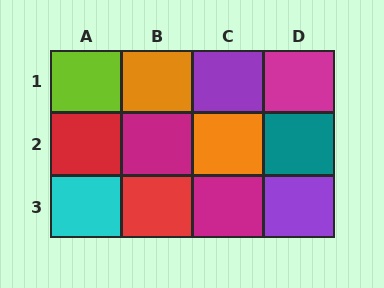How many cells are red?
2 cells are red.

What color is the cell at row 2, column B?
Magenta.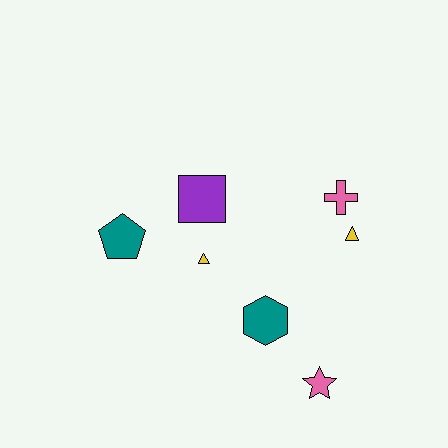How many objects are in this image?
There are 7 objects.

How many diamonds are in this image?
There are no diamonds.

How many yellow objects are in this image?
There are 2 yellow objects.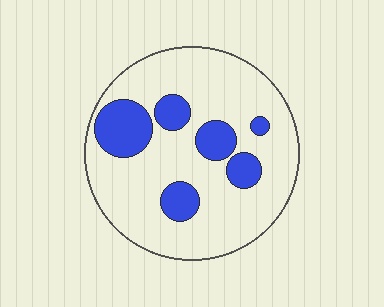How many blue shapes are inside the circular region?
6.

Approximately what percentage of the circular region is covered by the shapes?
Approximately 20%.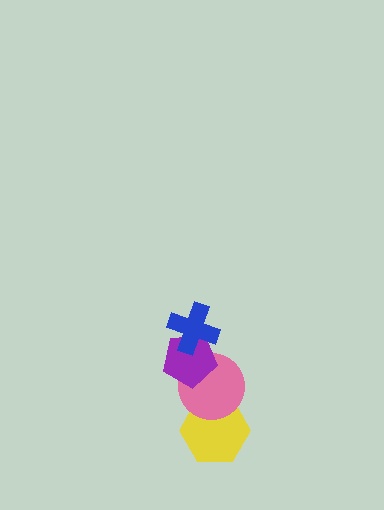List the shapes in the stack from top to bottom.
From top to bottom: the blue cross, the purple pentagon, the pink circle, the yellow hexagon.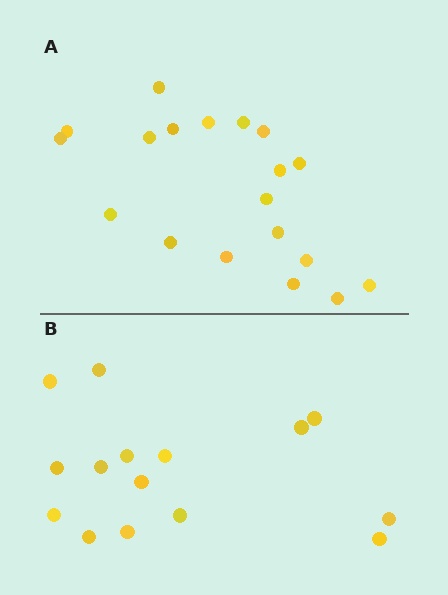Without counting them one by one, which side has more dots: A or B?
Region A (the top region) has more dots.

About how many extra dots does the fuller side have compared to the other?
Region A has about 4 more dots than region B.